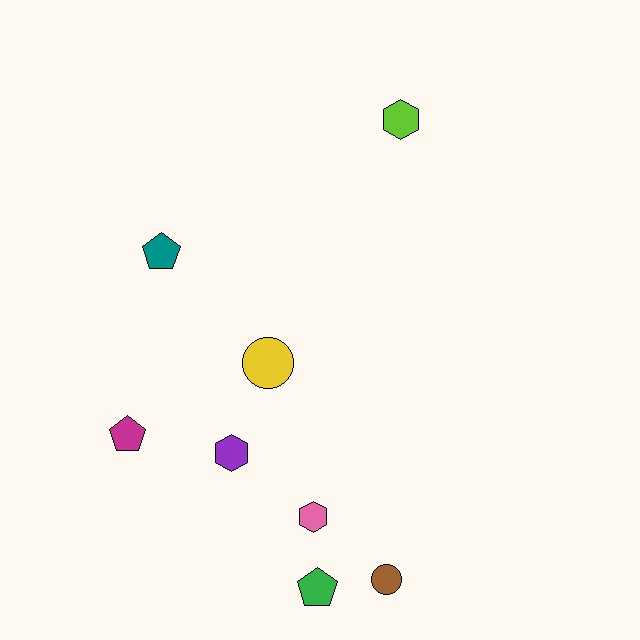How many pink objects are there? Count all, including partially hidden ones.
There is 1 pink object.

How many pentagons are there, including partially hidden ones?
There are 3 pentagons.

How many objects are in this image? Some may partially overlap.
There are 8 objects.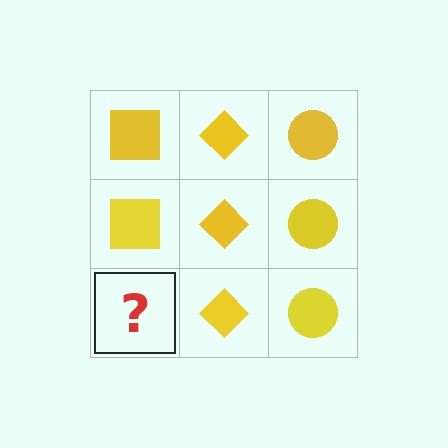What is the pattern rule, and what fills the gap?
The rule is that each column has a consistent shape. The gap should be filled with a yellow square.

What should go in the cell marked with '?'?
The missing cell should contain a yellow square.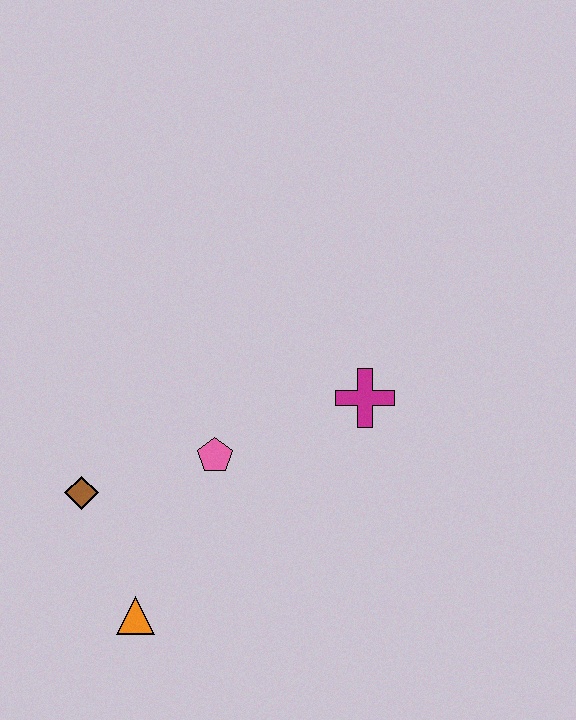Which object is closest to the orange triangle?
The brown diamond is closest to the orange triangle.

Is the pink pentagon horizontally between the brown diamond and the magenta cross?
Yes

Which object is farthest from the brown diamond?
The magenta cross is farthest from the brown diamond.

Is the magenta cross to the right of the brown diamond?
Yes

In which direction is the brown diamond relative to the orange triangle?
The brown diamond is above the orange triangle.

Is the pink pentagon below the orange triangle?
No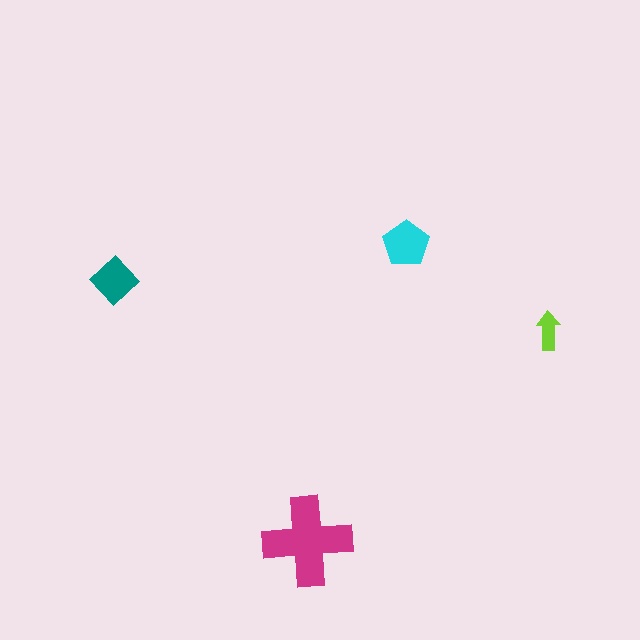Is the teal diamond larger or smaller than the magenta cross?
Smaller.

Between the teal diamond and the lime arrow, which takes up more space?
The teal diamond.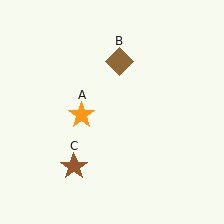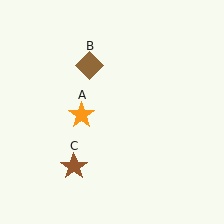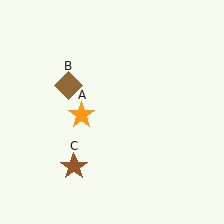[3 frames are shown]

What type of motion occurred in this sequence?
The brown diamond (object B) rotated counterclockwise around the center of the scene.